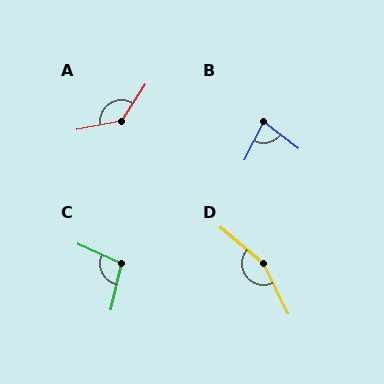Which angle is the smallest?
B, at approximately 78 degrees.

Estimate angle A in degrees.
Approximately 134 degrees.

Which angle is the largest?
D, at approximately 155 degrees.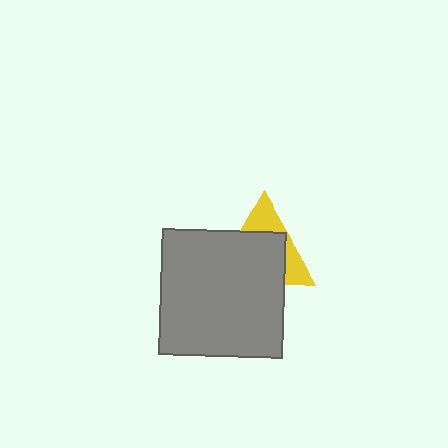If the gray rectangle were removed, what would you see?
You would see the complete yellow triangle.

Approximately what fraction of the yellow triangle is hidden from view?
Roughly 65% of the yellow triangle is hidden behind the gray rectangle.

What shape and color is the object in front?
The object in front is a gray rectangle.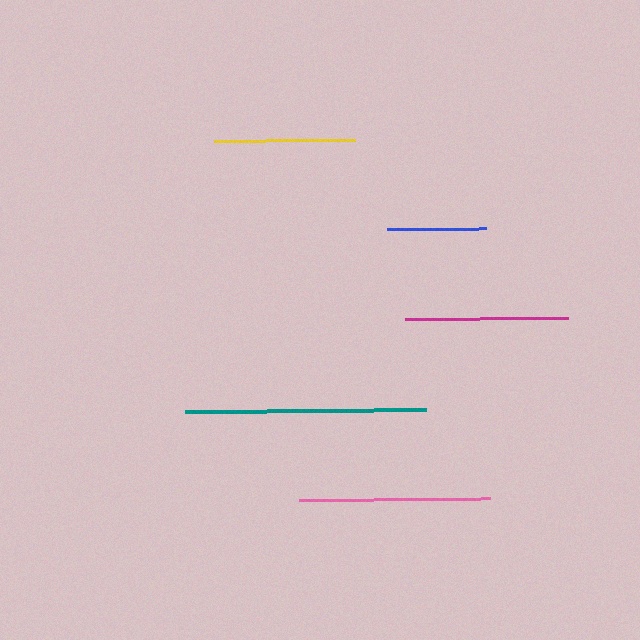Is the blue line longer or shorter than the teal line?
The teal line is longer than the blue line.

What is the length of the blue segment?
The blue segment is approximately 99 pixels long.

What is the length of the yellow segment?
The yellow segment is approximately 141 pixels long.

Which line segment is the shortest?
The blue line is the shortest at approximately 99 pixels.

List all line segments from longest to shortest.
From longest to shortest: teal, pink, magenta, yellow, blue.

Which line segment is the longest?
The teal line is the longest at approximately 241 pixels.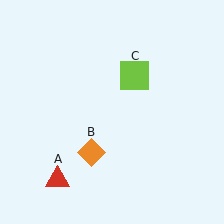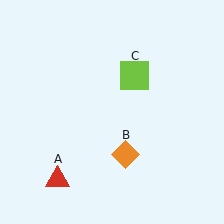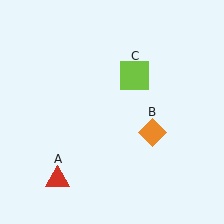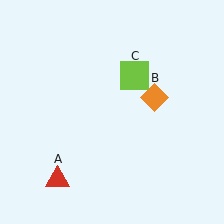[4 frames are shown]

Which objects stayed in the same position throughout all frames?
Red triangle (object A) and lime square (object C) remained stationary.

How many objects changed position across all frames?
1 object changed position: orange diamond (object B).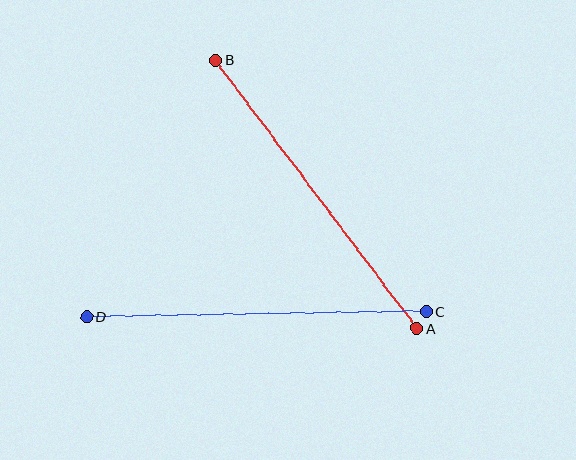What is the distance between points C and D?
The distance is approximately 339 pixels.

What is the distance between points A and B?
The distance is approximately 336 pixels.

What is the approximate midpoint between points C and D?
The midpoint is at approximately (256, 314) pixels.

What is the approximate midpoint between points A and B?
The midpoint is at approximately (316, 194) pixels.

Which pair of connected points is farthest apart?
Points C and D are farthest apart.